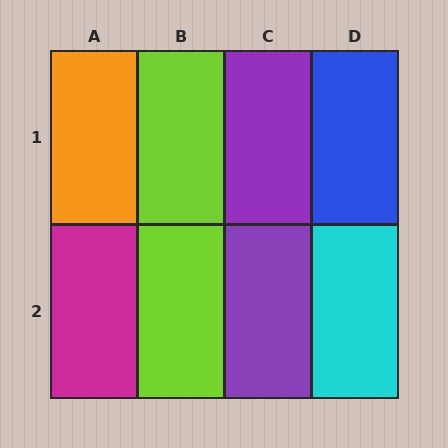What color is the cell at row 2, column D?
Cyan.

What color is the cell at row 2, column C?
Purple.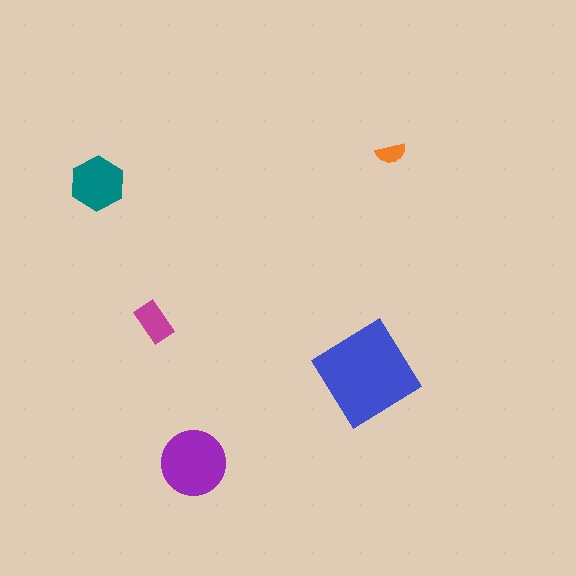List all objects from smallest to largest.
The orange semicircle, the magenta rectangle, the teal hexagon, the purple circle, the blue diamond.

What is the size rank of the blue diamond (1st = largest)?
1st.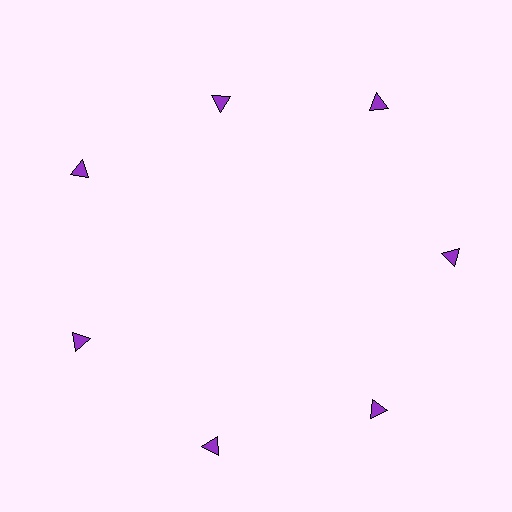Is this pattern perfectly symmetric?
No. The 7 purple triangles are arranged in a ring, but one element near the 12 o'clock position is pulled inward toward the center, breaking the 7-fold rotational symmetry.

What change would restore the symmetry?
The symmetry would be restored by moving it outward, back onto the ring so that all 7 triangles sit at equal angles and equal distance from the center.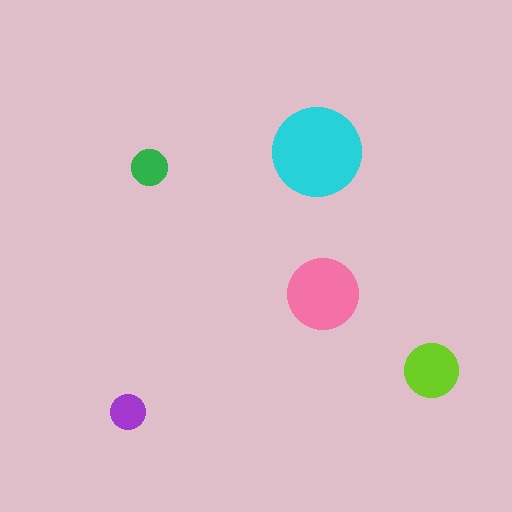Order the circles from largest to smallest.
the cyan one, the pink one, the lime one, the green one, the purple one.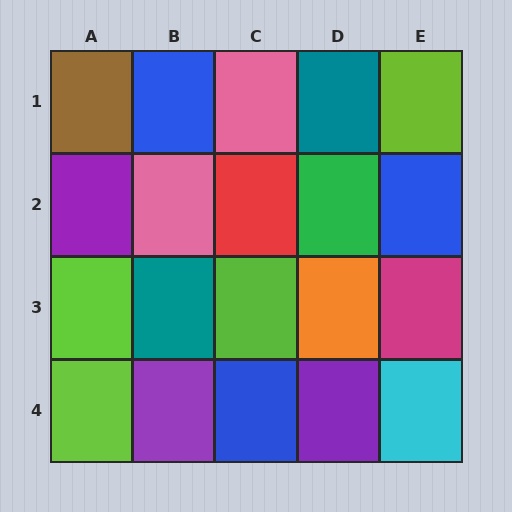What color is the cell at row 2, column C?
Red.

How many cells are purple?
3 cells are purple.